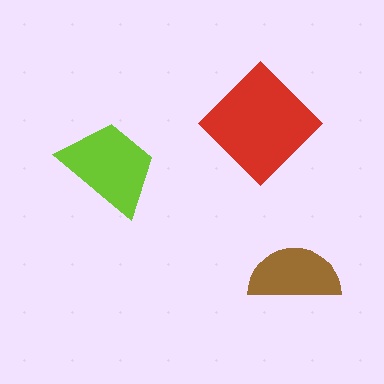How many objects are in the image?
There are 3 objects in the image.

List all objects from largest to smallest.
The red diamond, the lime trapezoid, the brown semicircle.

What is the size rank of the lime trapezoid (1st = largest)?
2nd.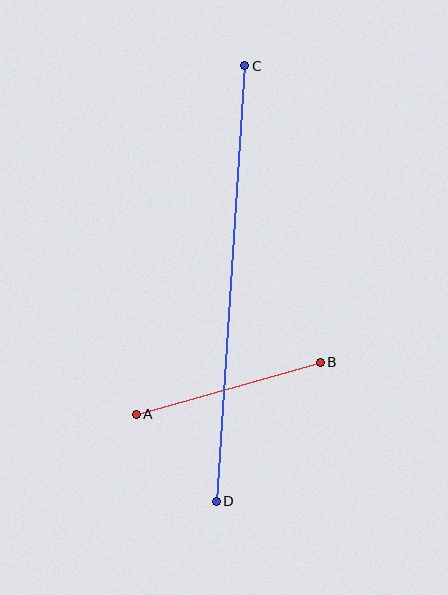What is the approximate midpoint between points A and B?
The midpoint is at approximately (228, 388) pixels.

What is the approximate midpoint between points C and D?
The midpoint is at approximately (231, 284) pixels.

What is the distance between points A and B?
The distance is approximately 191 pixels.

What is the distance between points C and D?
The distance is approximately 436 pixels.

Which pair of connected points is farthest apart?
Points C and D are farthest apart.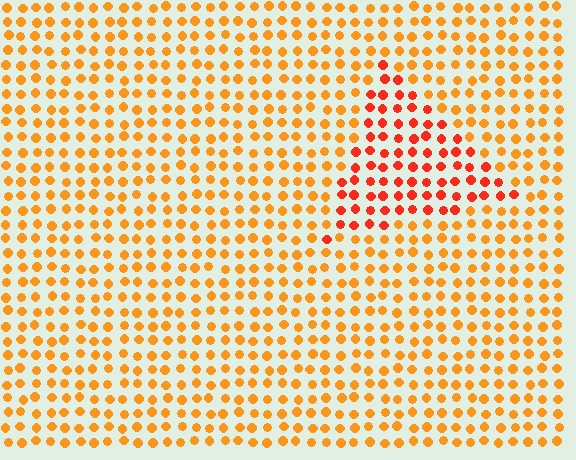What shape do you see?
I see a triangle.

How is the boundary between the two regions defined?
The boundary is defined purely by a slight shift in hue (about 30 degrees). Spacing, size, and orientation are identical on both sides.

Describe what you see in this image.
The image is filled with small orange elements in a uniform arrangement. A triangle-shaped region is visible where the elements are tinted to a slightly different hue, forming a subtle color boundary.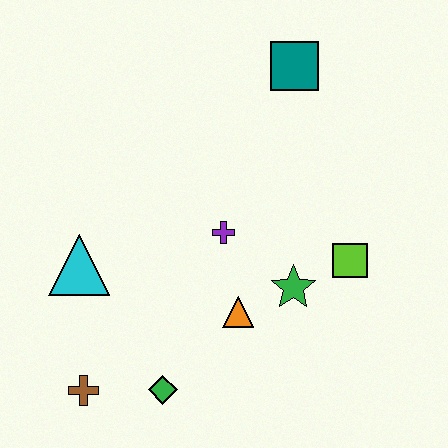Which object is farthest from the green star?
The brown cross is farthest from the green star.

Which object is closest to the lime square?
The green star is closest to the lime square.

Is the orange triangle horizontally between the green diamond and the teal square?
Yes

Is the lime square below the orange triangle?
No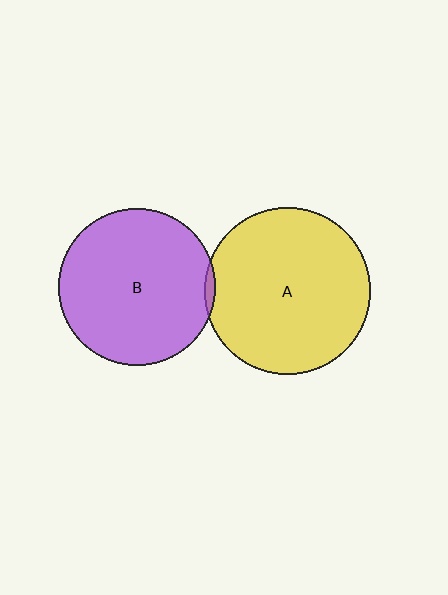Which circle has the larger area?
Circle A (yellow).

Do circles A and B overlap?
Yes.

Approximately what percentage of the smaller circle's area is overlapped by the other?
Approximately 5%.